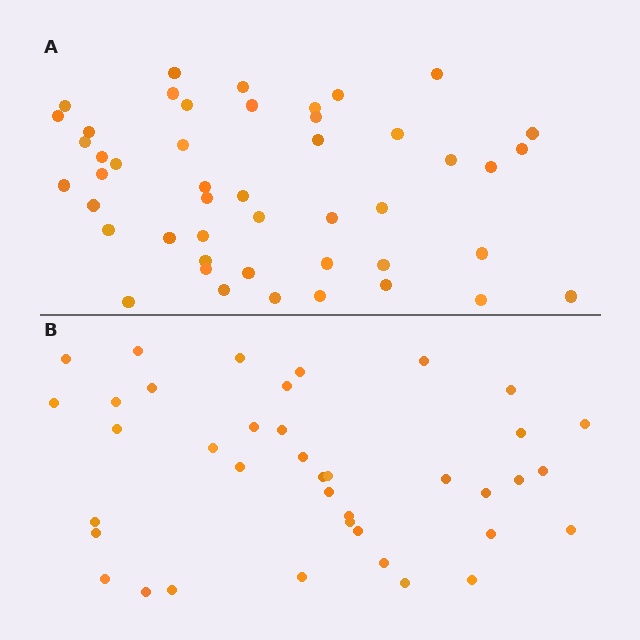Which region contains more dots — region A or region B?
Region A (the top region) has more dots.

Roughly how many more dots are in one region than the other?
Region A has roughly 8 or so more dots than region B.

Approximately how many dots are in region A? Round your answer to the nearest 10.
About 50 dots. (The exact count is 47, which rounds to 50.)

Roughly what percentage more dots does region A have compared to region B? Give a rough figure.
About 20% more.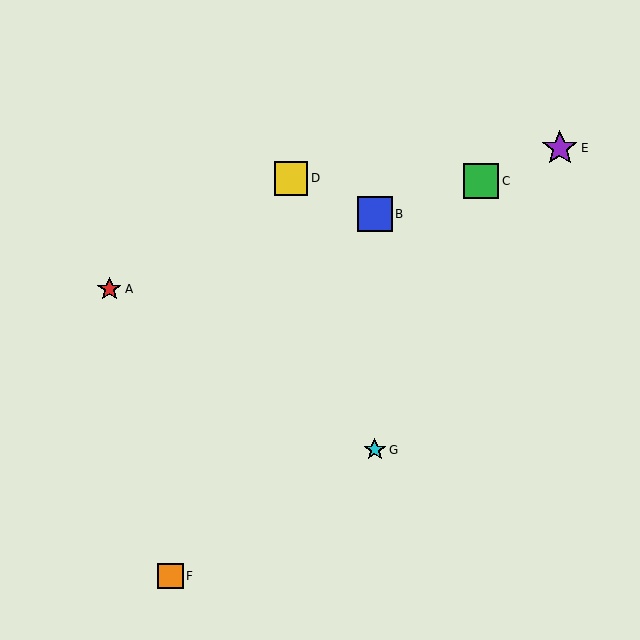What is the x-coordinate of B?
Object B is at x≈375.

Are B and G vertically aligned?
Yes, both are at x≈375.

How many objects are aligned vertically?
2 objects (B, G) are aligned vertically.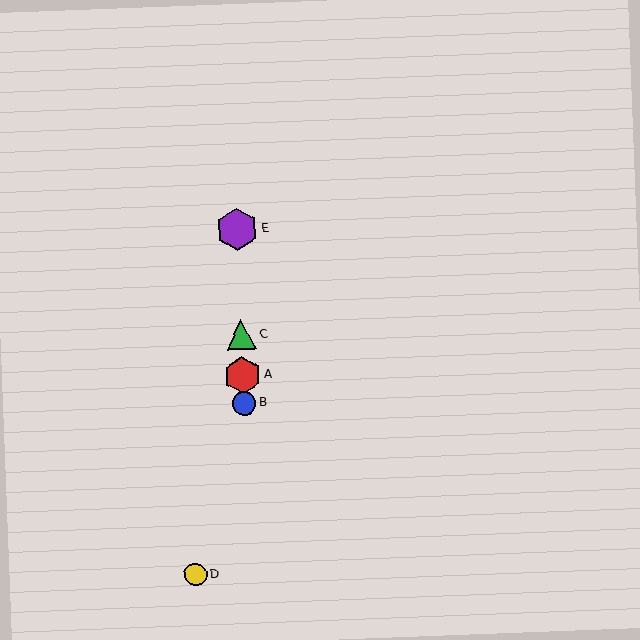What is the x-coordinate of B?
Object B is at x≈244.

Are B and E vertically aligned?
Yes, both are at x≈244.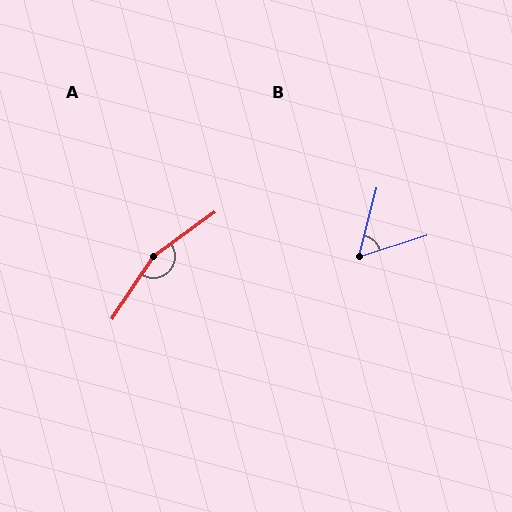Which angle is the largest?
A, at approximately 159 degrees.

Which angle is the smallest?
B, at approximately 58 degrees.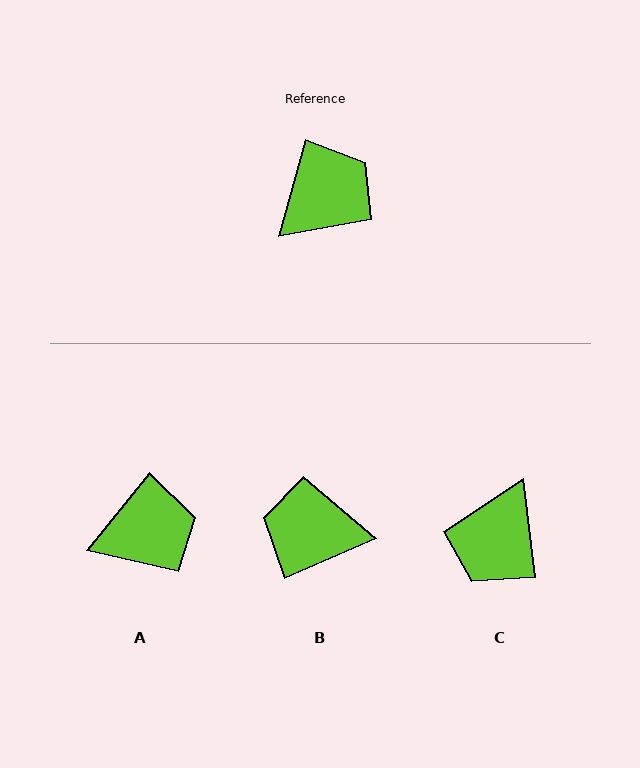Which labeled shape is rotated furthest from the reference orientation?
C, about 157 degrees away.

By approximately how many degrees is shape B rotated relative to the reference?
Approximately 130 degrees counter-clockwise.